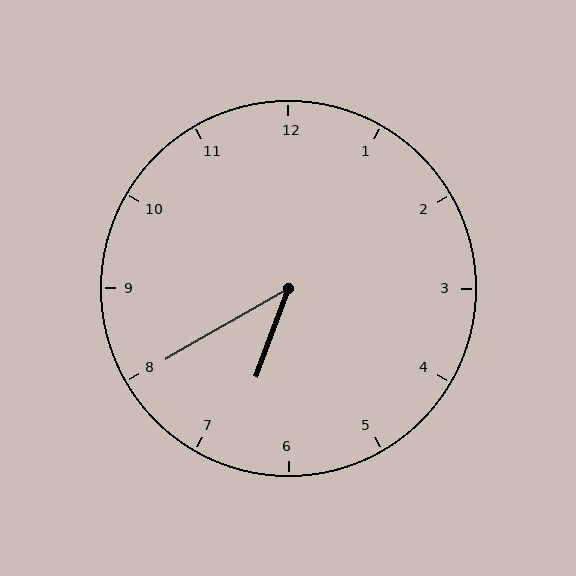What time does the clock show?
6:40.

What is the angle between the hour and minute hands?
Approximately 40 degrees.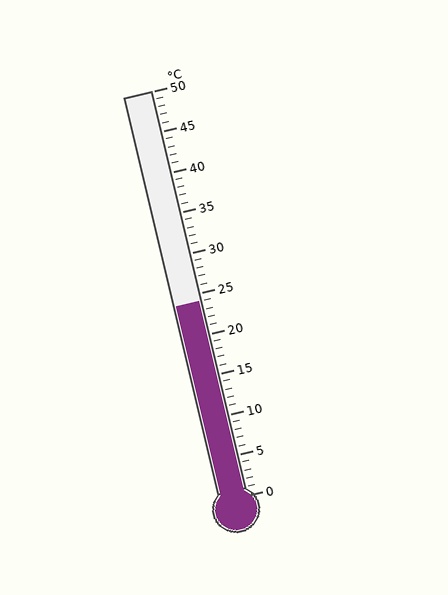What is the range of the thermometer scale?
The thermometer scale ranges from 0°C to 50°C.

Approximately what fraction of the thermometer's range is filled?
The thermometer is filled to approximately 50% of its range.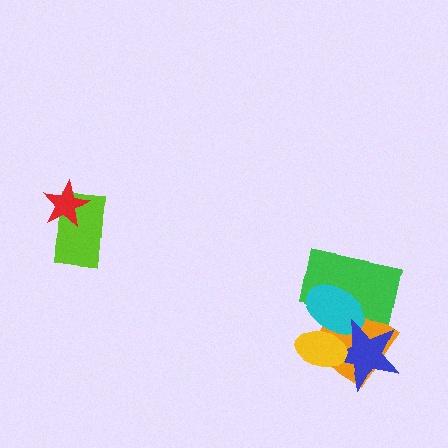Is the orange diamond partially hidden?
Yes, it is partially covered by another shape.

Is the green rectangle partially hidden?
Yes, it is partially covered by another shape.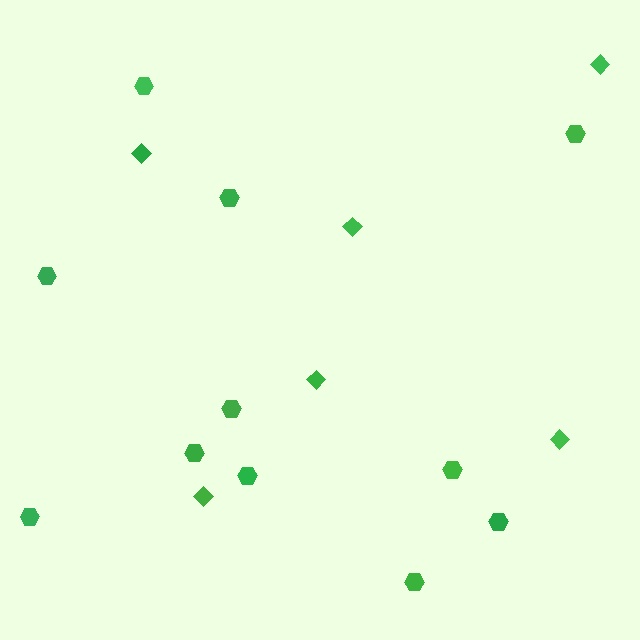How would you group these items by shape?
There are 2 groups: one group of hexagons (11) and one group of diamonds (6).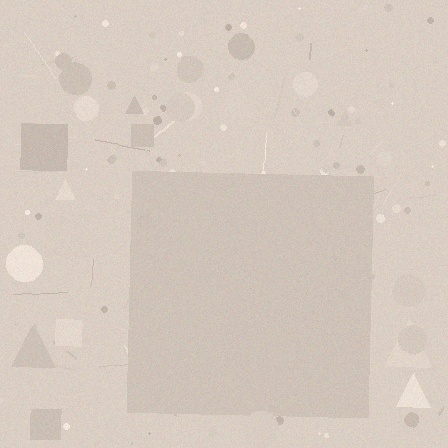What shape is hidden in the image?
A square is hidden in the image.